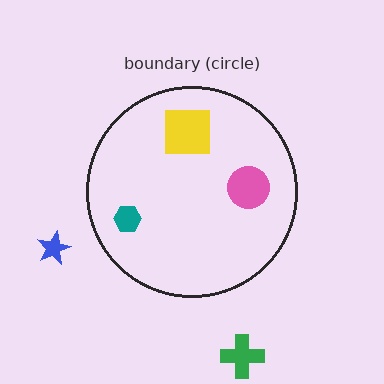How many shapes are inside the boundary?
3 inside, 2 outside.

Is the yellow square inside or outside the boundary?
Inside.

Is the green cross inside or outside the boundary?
Outside.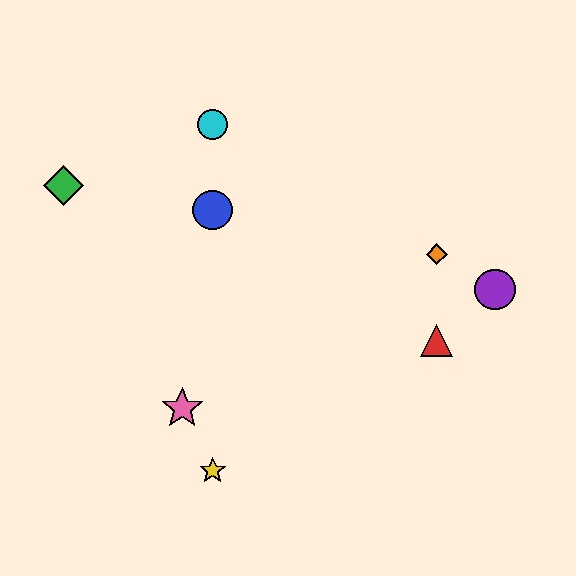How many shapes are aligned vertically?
3 shapes (the blue circle, the yellow star, the cyan circle) are aligned vertically.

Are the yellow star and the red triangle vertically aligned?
No, the yellow star is at x≈213 and the red triangle is at x≈437.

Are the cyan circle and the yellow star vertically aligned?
Yes, both are at x≈213.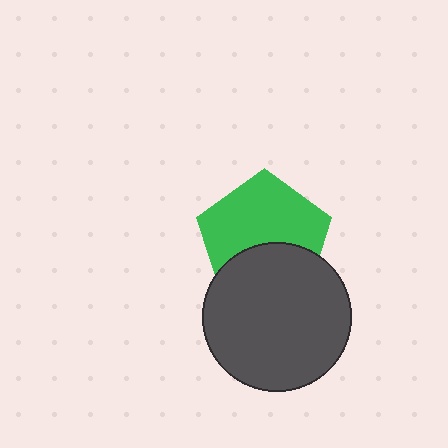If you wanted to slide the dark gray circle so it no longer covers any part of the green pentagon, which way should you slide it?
Slide it down — that is the most direct way to separate the two shapes.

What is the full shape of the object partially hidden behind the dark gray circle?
The partially hidden object is a green pentagon.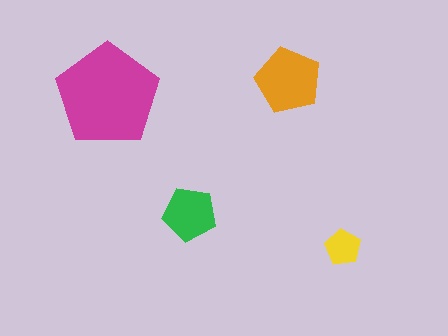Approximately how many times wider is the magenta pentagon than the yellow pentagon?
About 3 times wider.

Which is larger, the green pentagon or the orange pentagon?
The orange one.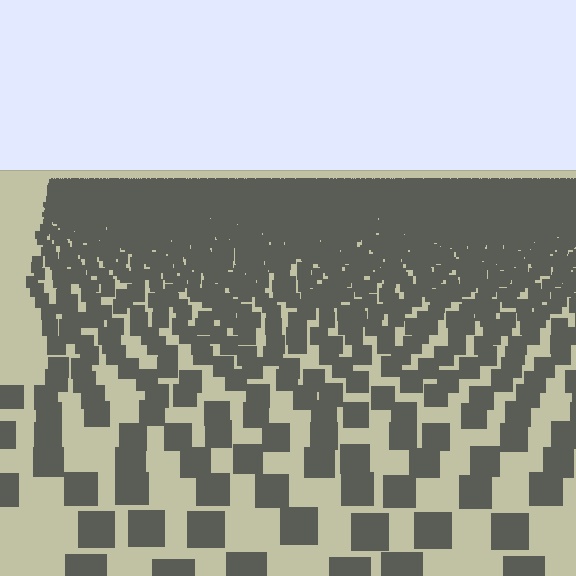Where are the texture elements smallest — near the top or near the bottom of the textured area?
Near the top.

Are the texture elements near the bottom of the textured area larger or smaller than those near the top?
Larger. Near the bottom, elements are closer to the viewer and appear at a bigger on-screen size.